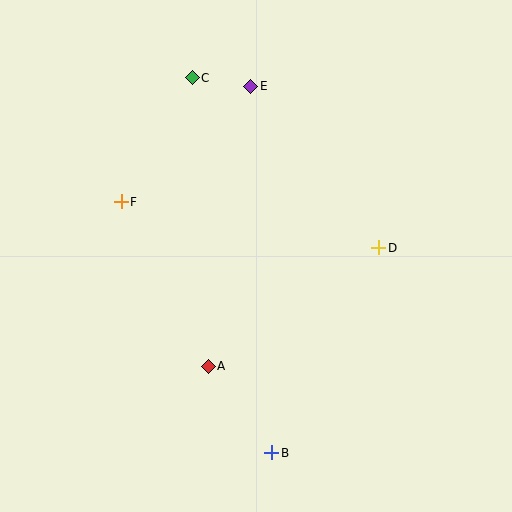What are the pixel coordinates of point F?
Point F is at (121, 202).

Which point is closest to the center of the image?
Point A at (208, 366) is closest to the center.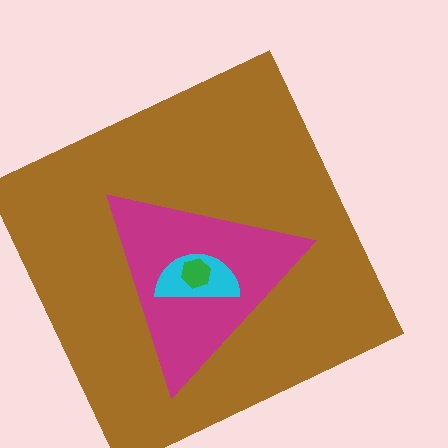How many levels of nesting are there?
4.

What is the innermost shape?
The green hexagon.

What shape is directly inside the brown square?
The magenta triangle.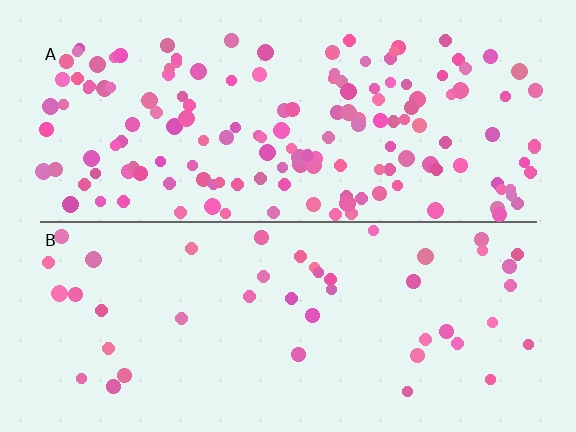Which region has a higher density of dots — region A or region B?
A (the top).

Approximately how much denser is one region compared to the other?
Approximately 3.4× — region A over region B.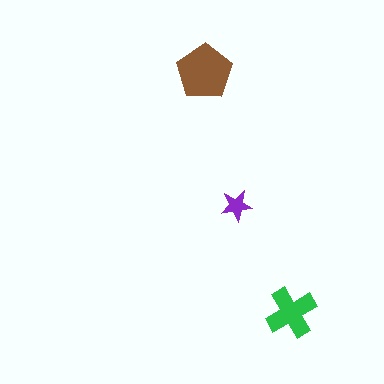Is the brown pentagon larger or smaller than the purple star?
Larger.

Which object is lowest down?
The green cross is bottommost.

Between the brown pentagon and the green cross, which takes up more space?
The brown pentagon.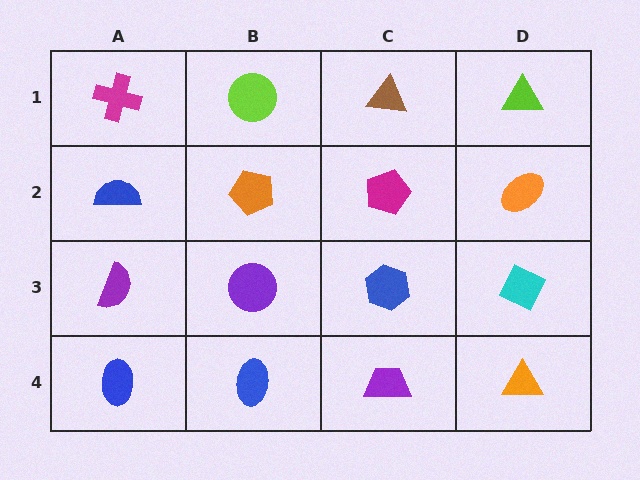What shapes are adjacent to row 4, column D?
A cyan diamond (row 3, column D), a purple trapezoid (row 4, column C).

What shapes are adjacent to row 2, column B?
A lime circle (row 1, column B), a purple circle (row 3, column B), a blue semicircle (row 2, column A), a magenta pentagon (row 2, column C).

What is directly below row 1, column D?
An orange ellipse.